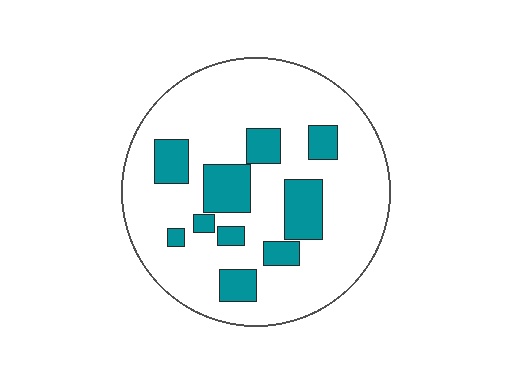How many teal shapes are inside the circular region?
10.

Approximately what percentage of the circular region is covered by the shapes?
Approximately 20%.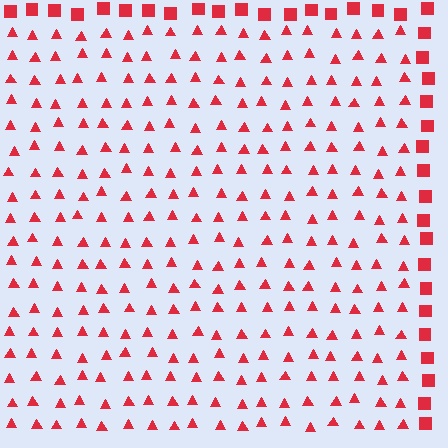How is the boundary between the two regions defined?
The boundary is defined by a change in element shape: triangles inside vs. squares outside. All elements share the same color and spacing.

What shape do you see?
I see a rectangle.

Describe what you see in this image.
The image is filled with small red elements arranged in a uniform grid. A rectangle-shaped region contains triangles, while the surrounding area contains squares. The boundary is defined purely by the change in element shape.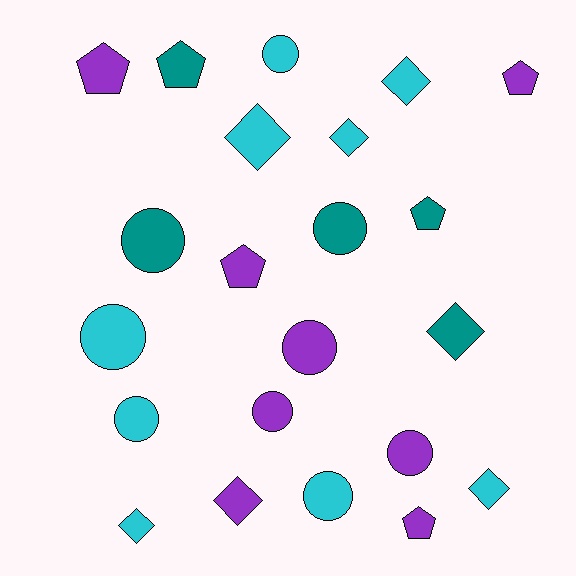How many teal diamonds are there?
There is 1 teal diamond.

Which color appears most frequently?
Cyan, with 9 objects.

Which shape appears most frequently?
Circle, with 9 objects.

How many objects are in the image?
There are 22 objects.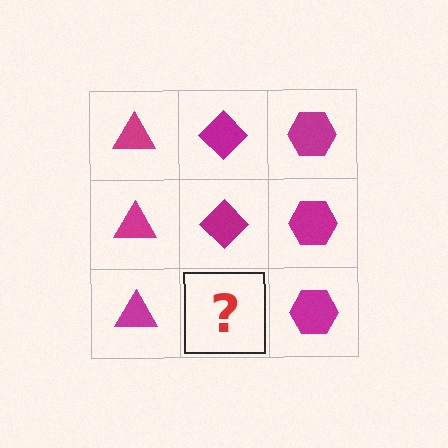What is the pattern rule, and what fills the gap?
The rule is that each column has a consistent shape. The gap should be filled with a magenta diamond.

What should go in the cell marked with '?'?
The missing cell should contain a magenta diamond.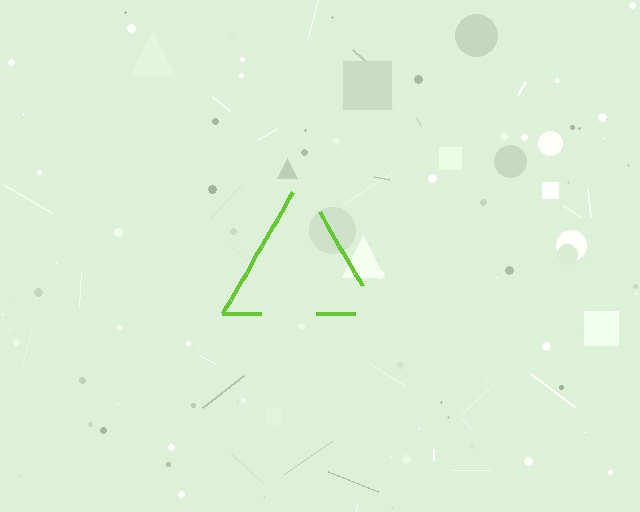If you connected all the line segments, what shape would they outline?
They would outline a triangle.